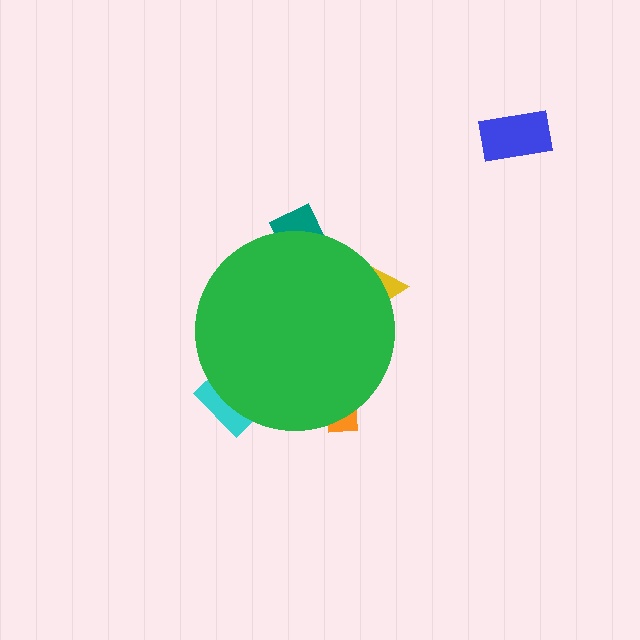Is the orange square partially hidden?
Yes, the orange square is partially hidden behind the green circle.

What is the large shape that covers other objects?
A green circle.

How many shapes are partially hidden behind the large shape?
4 shapes are partially hidden.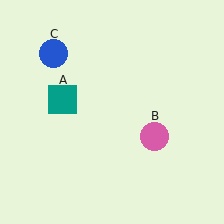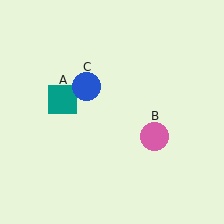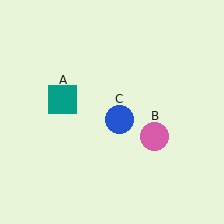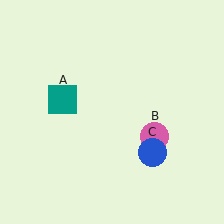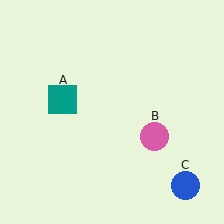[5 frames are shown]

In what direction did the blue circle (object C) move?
The blue circle (object C) moved down and to the right.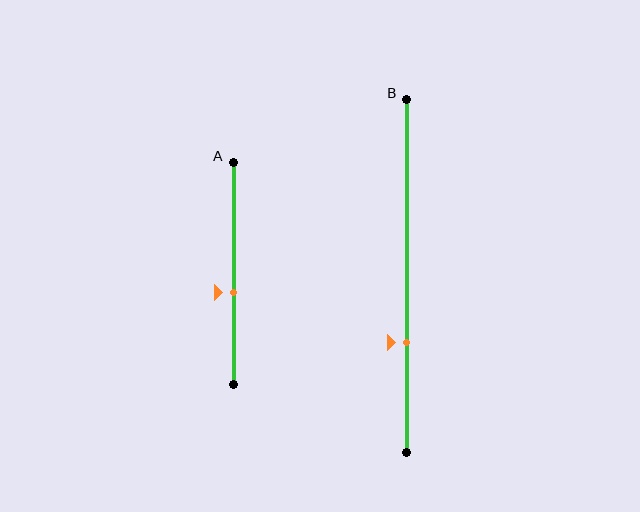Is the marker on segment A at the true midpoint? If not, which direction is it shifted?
No, the marker on segment A is shifted downward by about 9% of the segment length.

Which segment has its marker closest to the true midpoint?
Segment A has its marker closest to the true midpoint.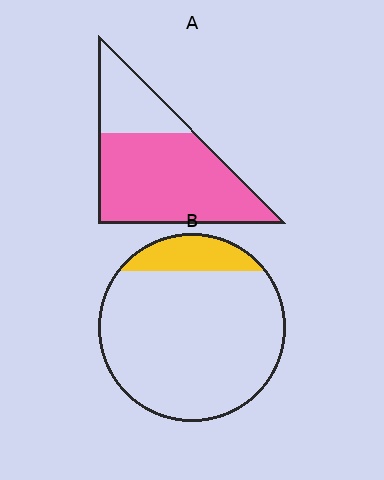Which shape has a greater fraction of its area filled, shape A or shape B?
Shape A.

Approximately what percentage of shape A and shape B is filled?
A is approximately 75% and B is approximately 15%.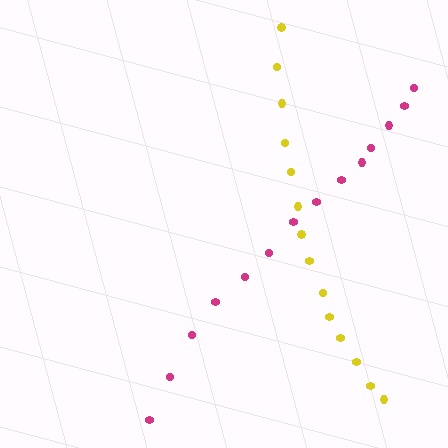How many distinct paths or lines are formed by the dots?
There are 2 distinct paths.